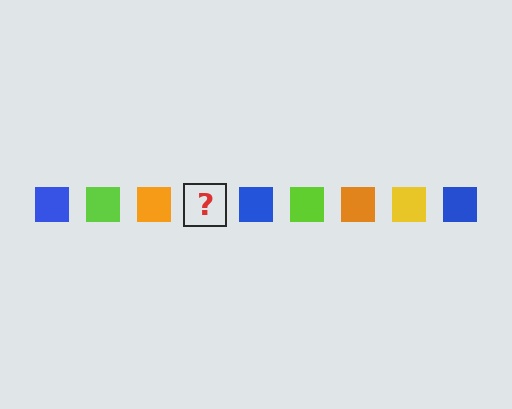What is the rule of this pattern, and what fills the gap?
The rule is that the pattern cycles through blue, lime, orange, yellow squares. The gap should be filled with a yellow square.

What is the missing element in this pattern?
The missing element is a yellow square.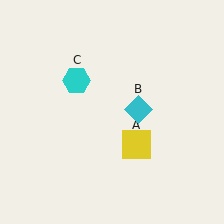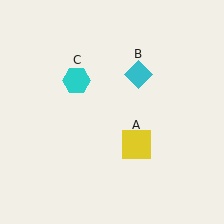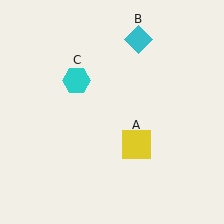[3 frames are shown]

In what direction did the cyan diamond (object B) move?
The cyan diamond (object B) moved up.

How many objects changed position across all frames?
1 object changed position: cyan diamond (object B).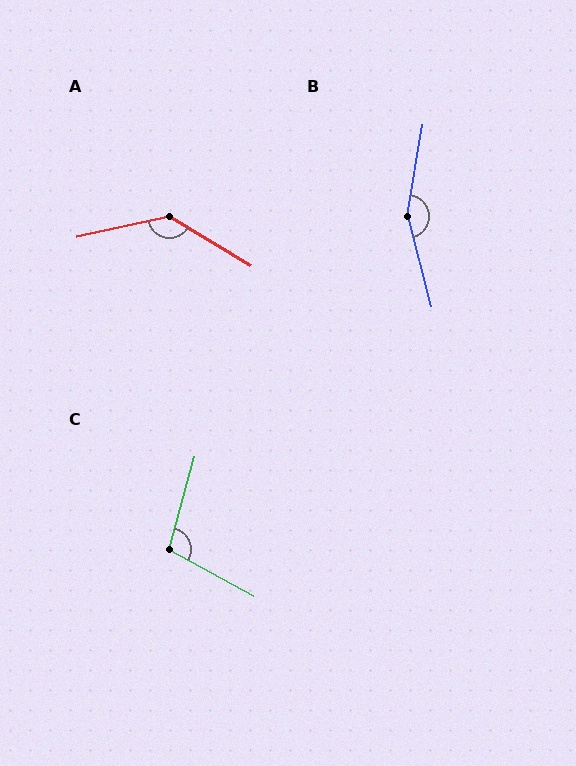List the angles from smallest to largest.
C (103°), A (136°), B (156°).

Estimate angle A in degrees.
Approximately 136 degrees.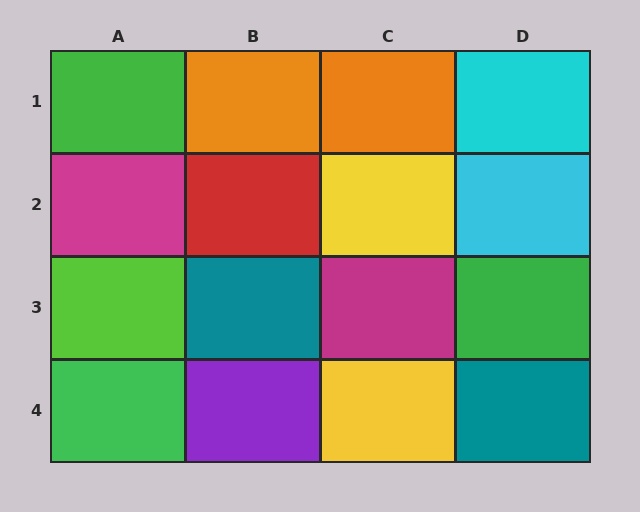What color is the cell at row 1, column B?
Orange.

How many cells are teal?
2 cells are teal.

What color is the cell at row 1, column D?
Cyan.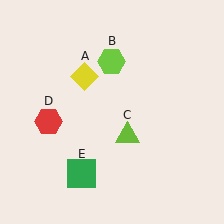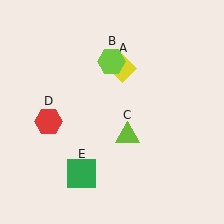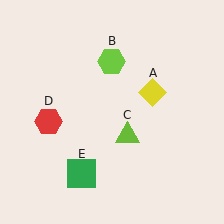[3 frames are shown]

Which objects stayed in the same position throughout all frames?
Lime hexagon (object B) and lime triangle (object C) and red hexagon (object D) and green square (object E) remained stationary.